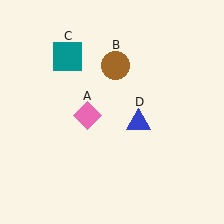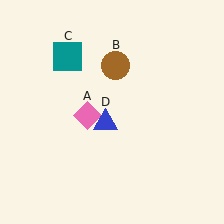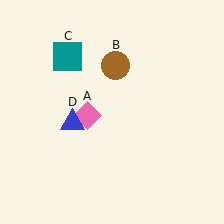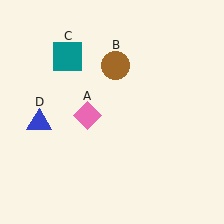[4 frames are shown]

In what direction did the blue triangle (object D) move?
The blue triangle (object D) moved left.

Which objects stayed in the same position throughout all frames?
Pink diamond (object A) and brown circle (object B) and teal square (object C) remained stationary.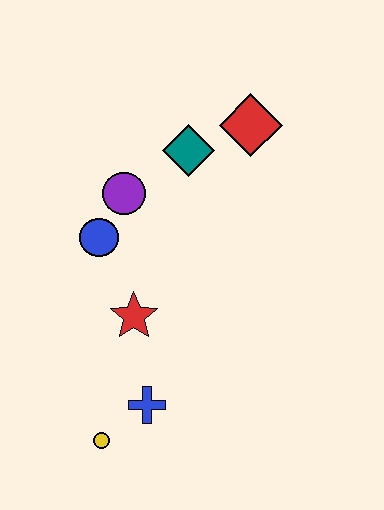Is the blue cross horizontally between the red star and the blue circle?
No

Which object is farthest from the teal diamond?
The yellow circle is farthest from the teal diamond.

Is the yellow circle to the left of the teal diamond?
Yes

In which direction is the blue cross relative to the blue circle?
The blue cross is below the blue circle.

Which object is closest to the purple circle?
The blue circle is closest to the purple circle.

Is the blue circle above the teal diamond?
No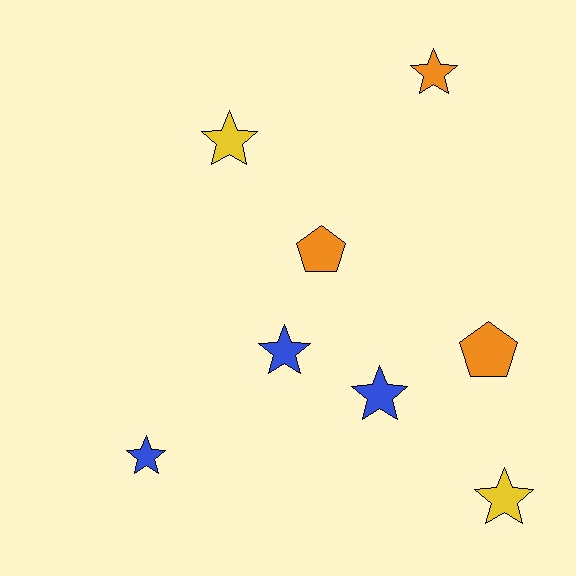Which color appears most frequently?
Blue, with 3 objects.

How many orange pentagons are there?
There are 2 orange pentagons.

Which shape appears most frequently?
Star, with 6 objects.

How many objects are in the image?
There are 8 objects.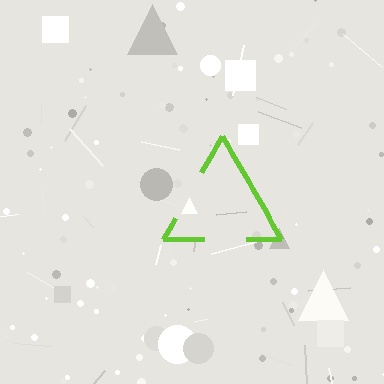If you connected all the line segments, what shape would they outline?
They would outline a triangle.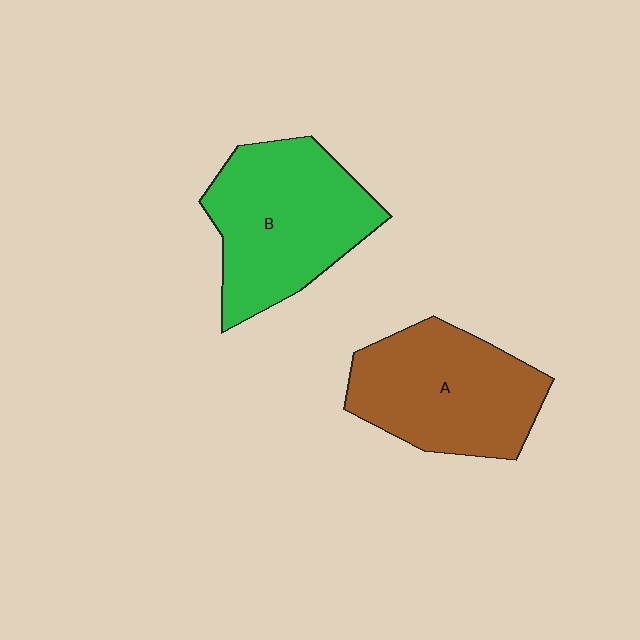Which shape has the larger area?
Shape B (green).